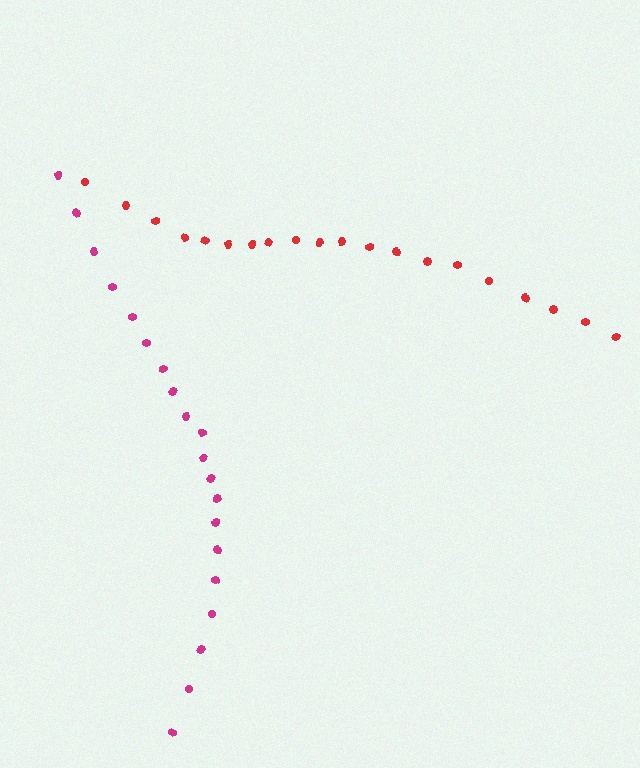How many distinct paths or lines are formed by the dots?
There are 2 distinct paths.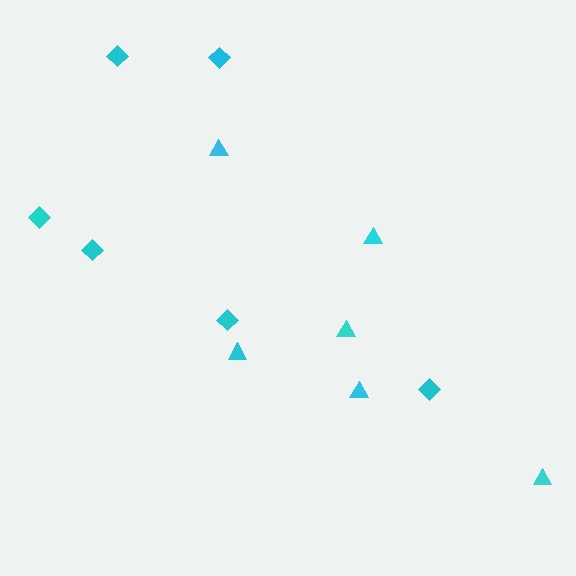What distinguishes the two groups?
There are 2 groups: one group of triangles (6) and one group of diamonds (6).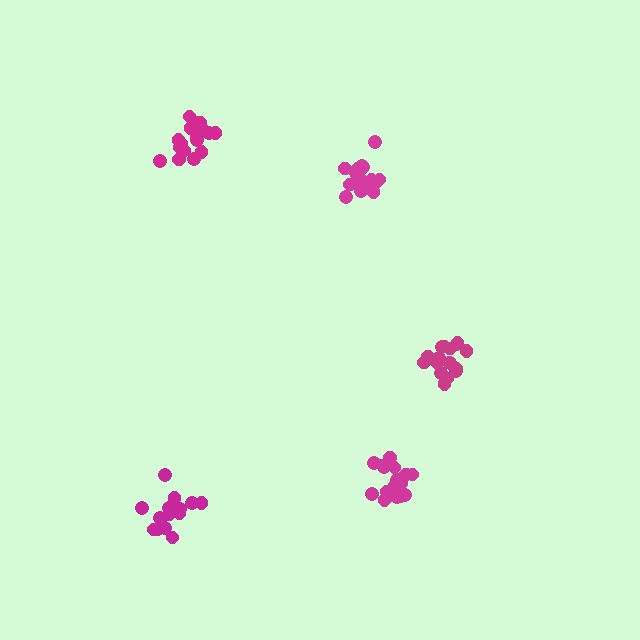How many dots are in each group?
Group 1: 19 dots, Group 2: 18 dots, Group 3: 17 dots, Group 4: 18 dots, Group 5: 19 dots (91 total).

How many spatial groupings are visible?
There are 5 spatial groupings.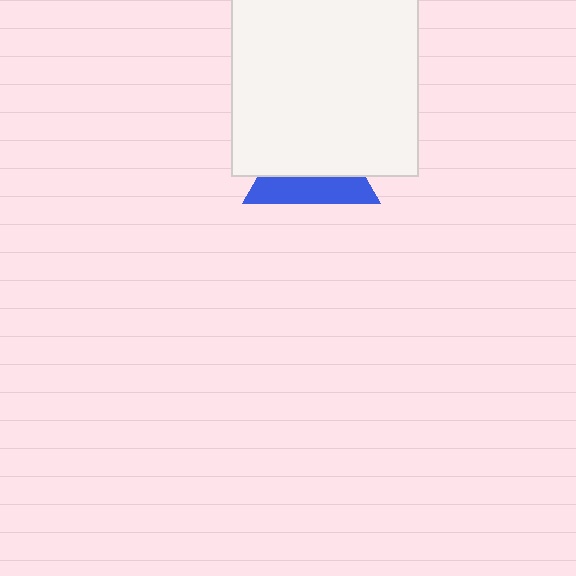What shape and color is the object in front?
The object in front is a white square.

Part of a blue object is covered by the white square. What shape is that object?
It is a triangle.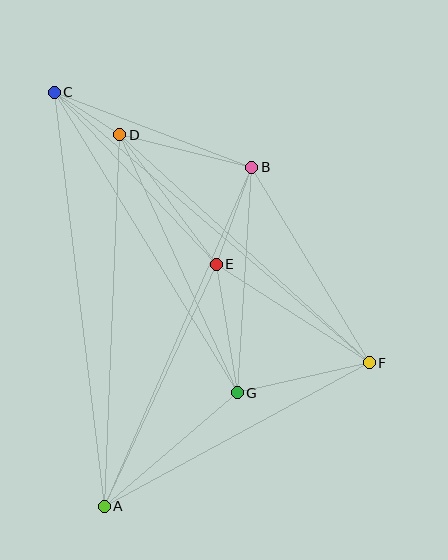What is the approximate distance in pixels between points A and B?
The distance between A and B is approximately 370 pixels.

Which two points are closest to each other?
Points C and D are closest to each other.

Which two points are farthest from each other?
Points A and C are farthest from each other.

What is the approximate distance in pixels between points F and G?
The distance between F and G is approximately 135 pixels.